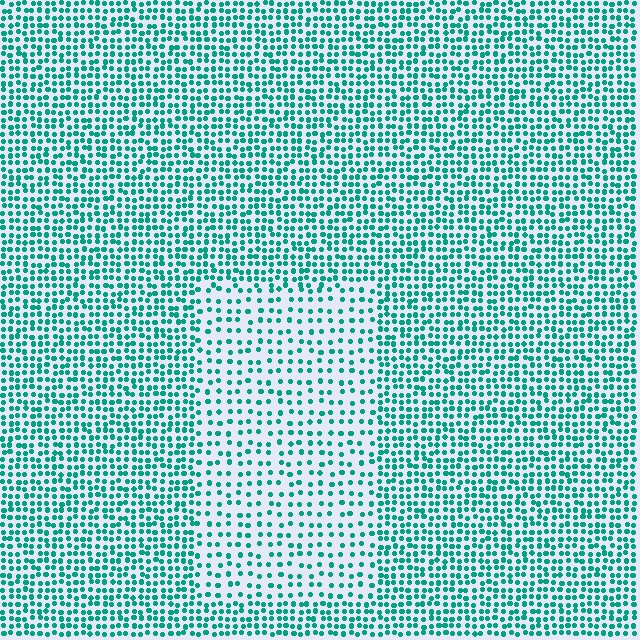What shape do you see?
I see a rectangle.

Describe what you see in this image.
The image contains small teal elements arranged at two different densities. A rectangle-shaped region is visible where the elements are less densely packed than the surrounding area.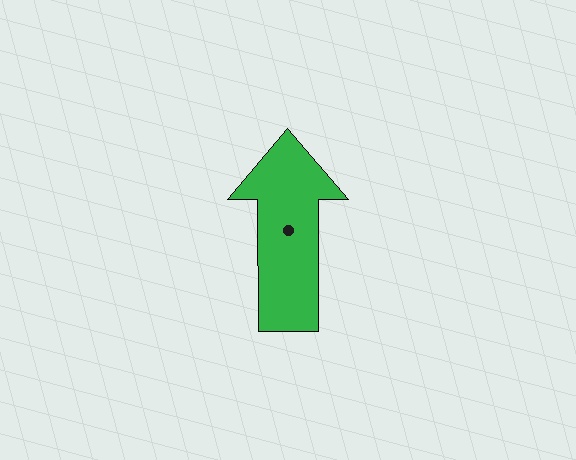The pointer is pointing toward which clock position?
Roughly 12 o'clock.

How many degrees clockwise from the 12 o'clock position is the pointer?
Approximately 360 degrees.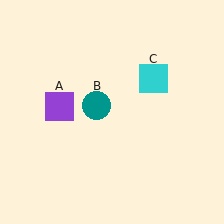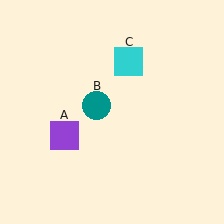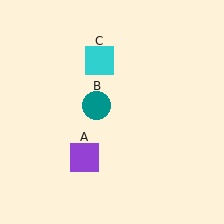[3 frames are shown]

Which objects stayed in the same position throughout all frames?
Teal circle (object B) remained stationary.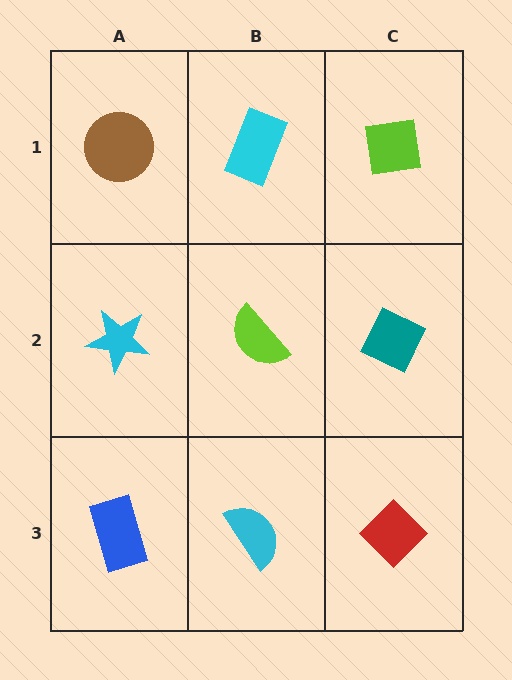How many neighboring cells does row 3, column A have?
2.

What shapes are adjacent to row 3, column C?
A teal diamond (row 2, column C), a cyan semicircle (row 3, column B).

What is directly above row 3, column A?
A cyan star.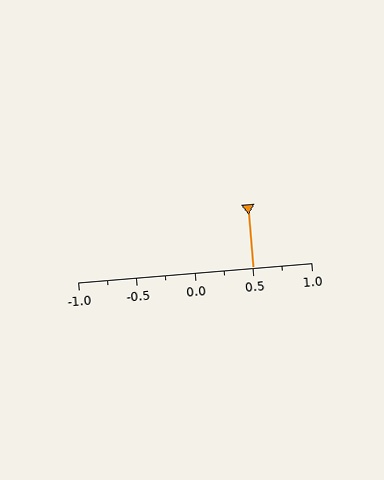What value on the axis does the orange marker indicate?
The marker indicates approximately 0.5.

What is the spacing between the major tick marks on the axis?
The major ticks are spaced 0.5 apart.